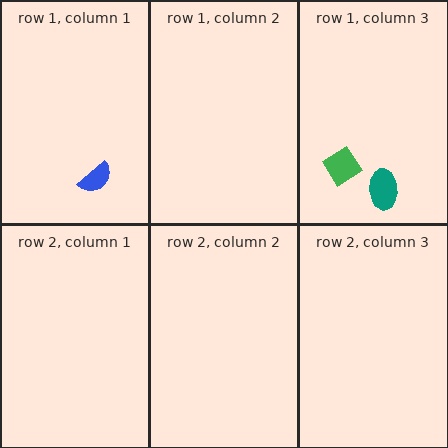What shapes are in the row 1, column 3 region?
The green diamond, the teal ellipse.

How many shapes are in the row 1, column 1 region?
1.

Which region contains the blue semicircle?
The row 1, column 1 region.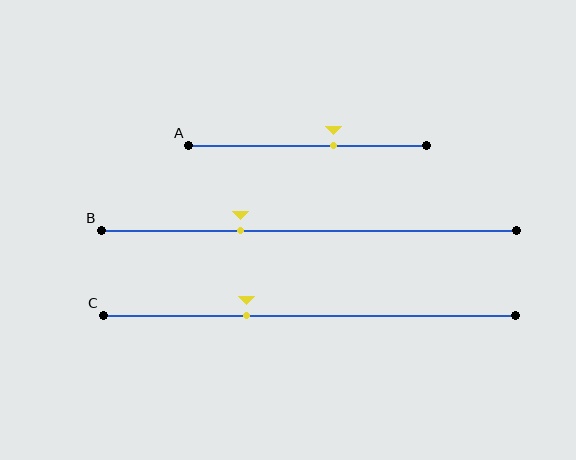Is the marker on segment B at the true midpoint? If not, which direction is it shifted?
No, the marker on segment B is shifted to the left by about 16% of the segment length.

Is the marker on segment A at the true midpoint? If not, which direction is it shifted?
No, the marker on segment A is shifted to the right by about 11% of the segment length.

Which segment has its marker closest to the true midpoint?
Segment A has its marker closest to the true midpoint.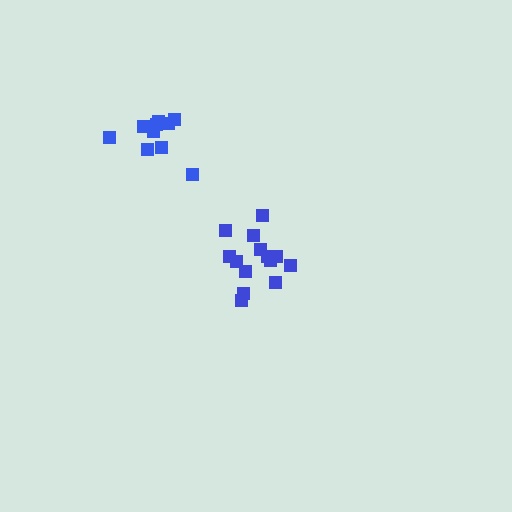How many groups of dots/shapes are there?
There are 2 groups.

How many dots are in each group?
Group 1: 14 dots, Group 2: 10 dots (24 total).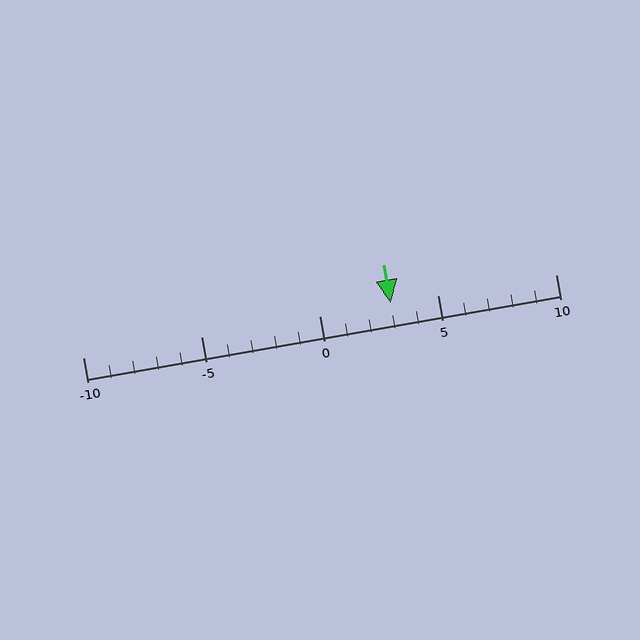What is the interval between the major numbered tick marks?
The major tick marks are spaced 5 units apart.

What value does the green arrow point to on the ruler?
The green arrow points to approximately 3.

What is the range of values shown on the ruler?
The ruler shows values from -10 to 10.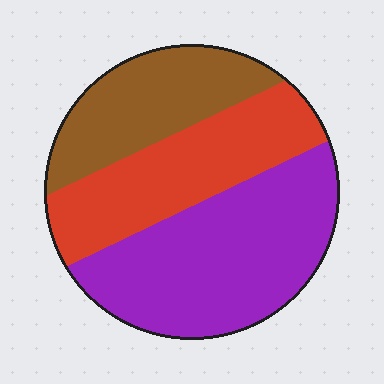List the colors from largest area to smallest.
From largest to smallest: purple, red, brown.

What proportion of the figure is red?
Red covers 31% of the figure.